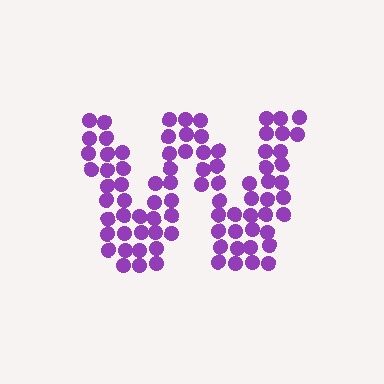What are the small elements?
The small elements are circles.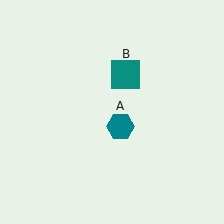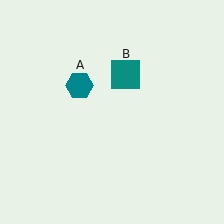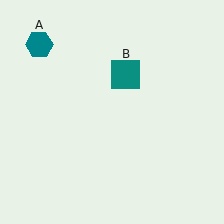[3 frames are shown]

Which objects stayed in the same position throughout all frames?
Teal square (object B) remained stationary.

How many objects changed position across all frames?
1 object changed position: teal hexagon (object A).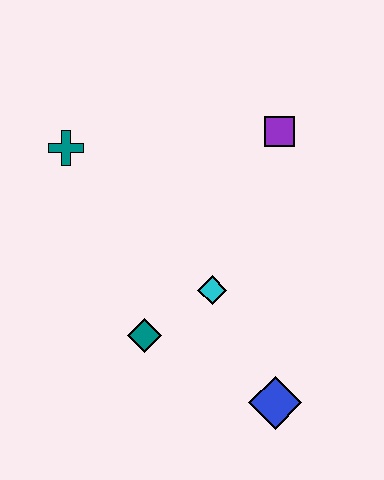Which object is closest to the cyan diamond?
The teal diamond is closest to the cyan diamond.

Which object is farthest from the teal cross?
The blue diamond is farthest from the teal cross.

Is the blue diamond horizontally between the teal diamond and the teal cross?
No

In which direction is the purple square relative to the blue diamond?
The purple square is above the blue diamond.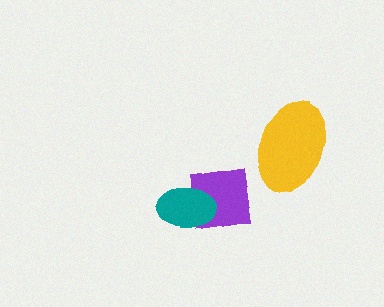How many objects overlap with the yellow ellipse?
0 objects overlap with the yellow ellipse.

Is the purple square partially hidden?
Yes, it is partially covered by another shape.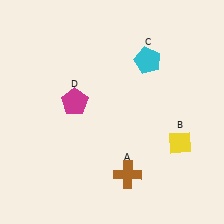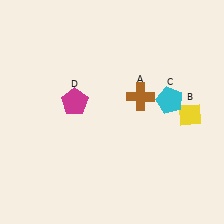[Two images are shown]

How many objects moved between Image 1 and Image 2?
3 objects moved between the two images.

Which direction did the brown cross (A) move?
The brown cross (A) moved up.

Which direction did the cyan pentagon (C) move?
The cyan pentagon (C) moved down.